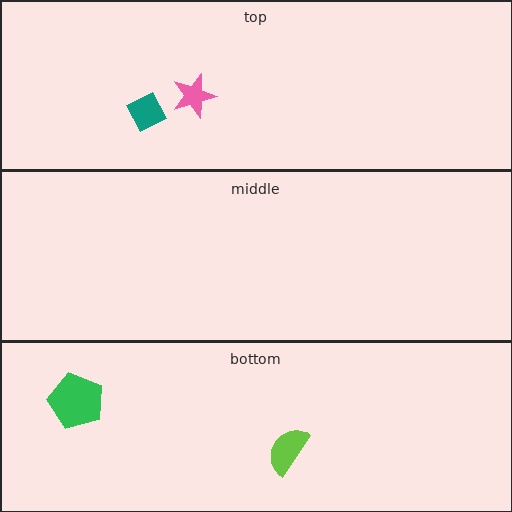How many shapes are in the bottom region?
2.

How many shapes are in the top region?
2.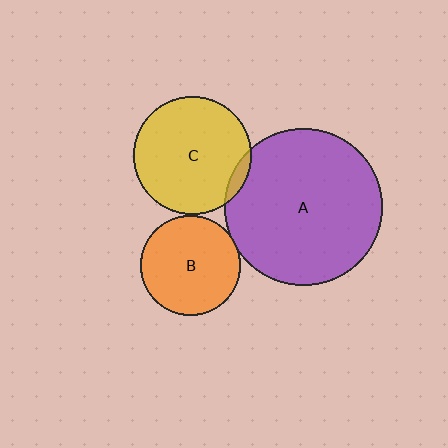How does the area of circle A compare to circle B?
Approximately 2.5 times.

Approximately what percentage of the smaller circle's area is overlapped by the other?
Approximately 5%.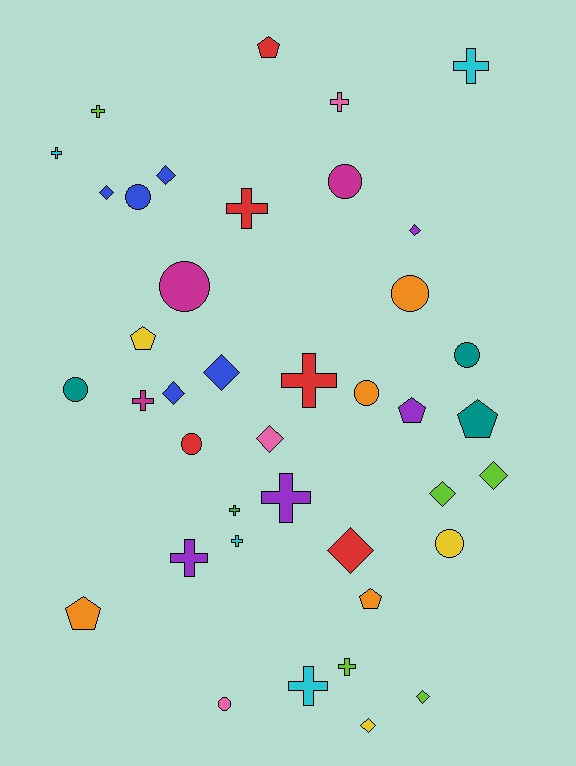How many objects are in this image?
There are 40 objects.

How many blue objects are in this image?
There are 5 blue objects.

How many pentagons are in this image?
There are 6 pentagons.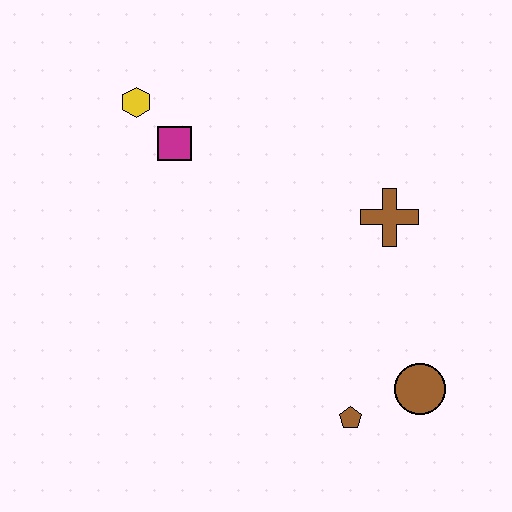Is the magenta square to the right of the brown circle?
No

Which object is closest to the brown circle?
The brown pentagon is closest to the brown circle.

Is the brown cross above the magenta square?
No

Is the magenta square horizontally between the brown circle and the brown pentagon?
No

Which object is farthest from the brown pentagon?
The yellow hexagon is farthest from the brown pentagon.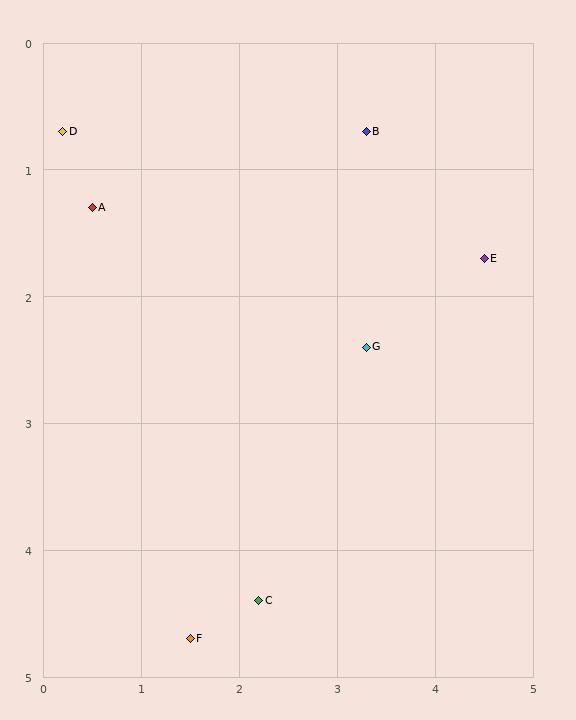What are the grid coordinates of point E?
Point E is at approximately (4.5, 1.7).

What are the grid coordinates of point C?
Point C is at approximately (2.2, 4.4).